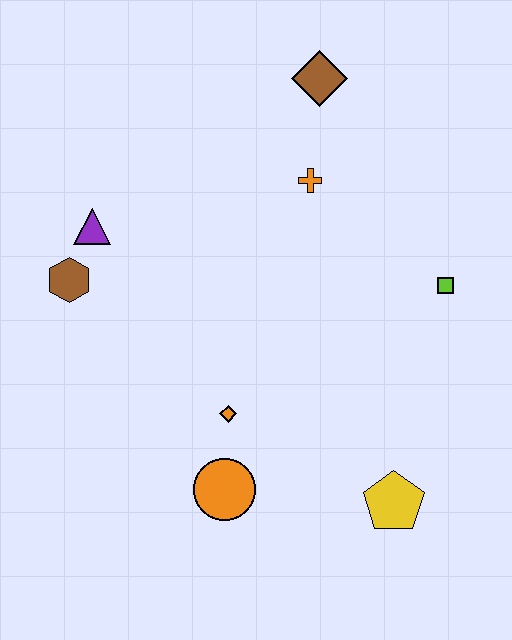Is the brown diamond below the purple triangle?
No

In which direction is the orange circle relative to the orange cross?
The orange circle is below the orange cross.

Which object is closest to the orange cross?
The brown diamond is closest to the orange cross.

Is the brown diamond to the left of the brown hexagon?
No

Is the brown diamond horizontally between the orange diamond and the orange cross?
No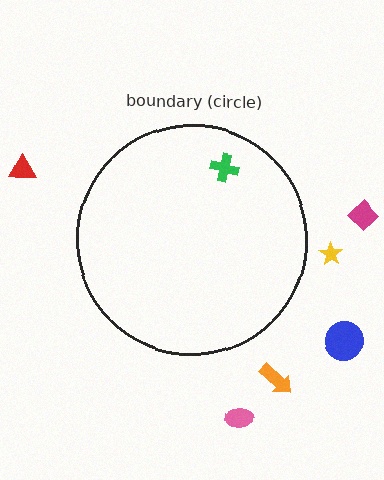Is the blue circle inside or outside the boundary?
Outside.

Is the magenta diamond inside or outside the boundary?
Outside.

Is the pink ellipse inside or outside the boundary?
Outside.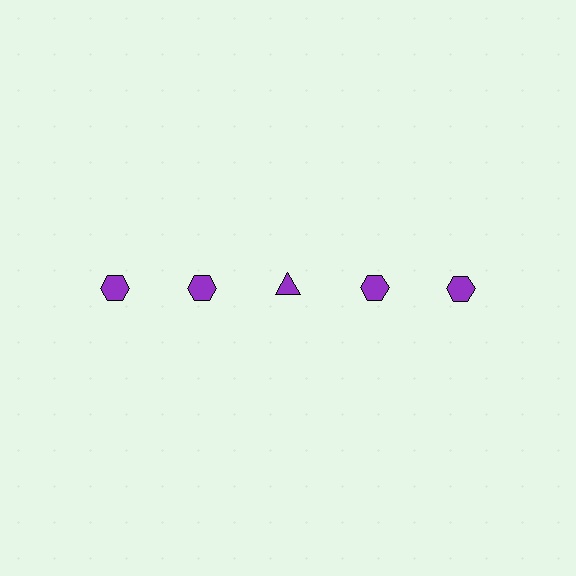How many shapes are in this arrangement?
There are 5 shapes arranged in a grid pattern.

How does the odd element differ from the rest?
It has a different shape: triangle instead of hexagon.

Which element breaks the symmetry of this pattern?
The purple triangle in the top row, center column breaks the symmetry. All other shapes are purple hexagons.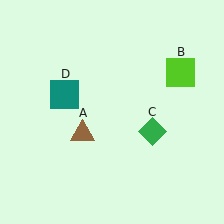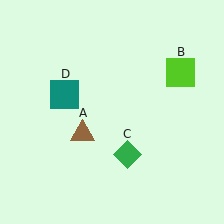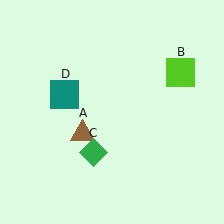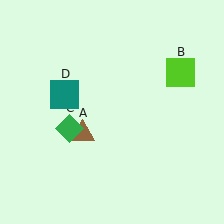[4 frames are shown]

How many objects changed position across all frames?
1 object changed position: green diamond (object C).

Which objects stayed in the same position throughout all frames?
Brown triangle (object A) and lime square (object B) and teal square (object D) remained stationary.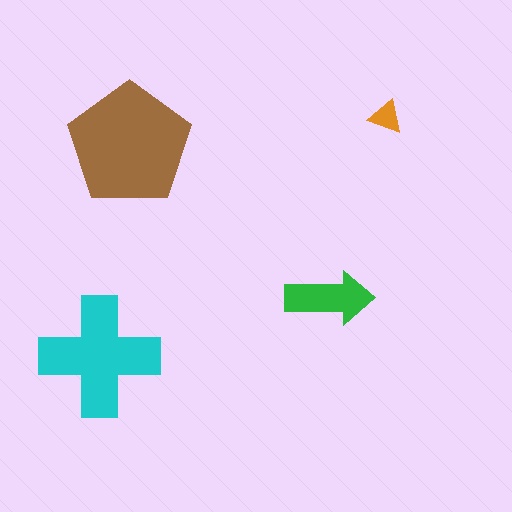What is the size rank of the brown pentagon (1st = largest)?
1st.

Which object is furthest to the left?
The cyan cross is leftmost.